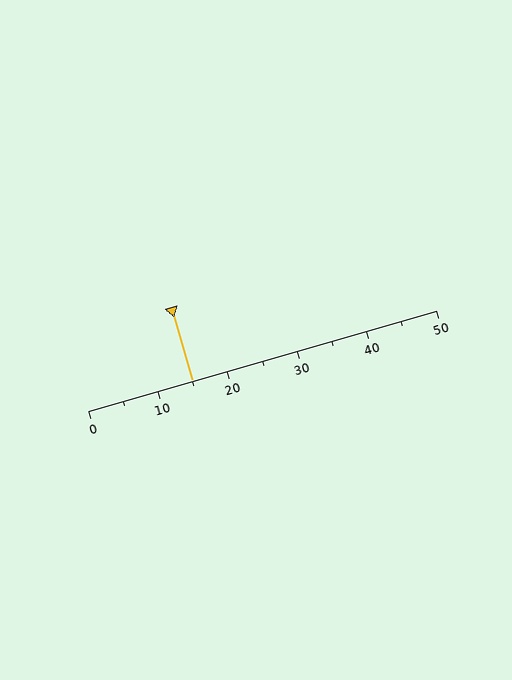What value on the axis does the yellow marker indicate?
The marker indicates approximately 15.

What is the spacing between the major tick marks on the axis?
The major ticks are spaced 10 apart.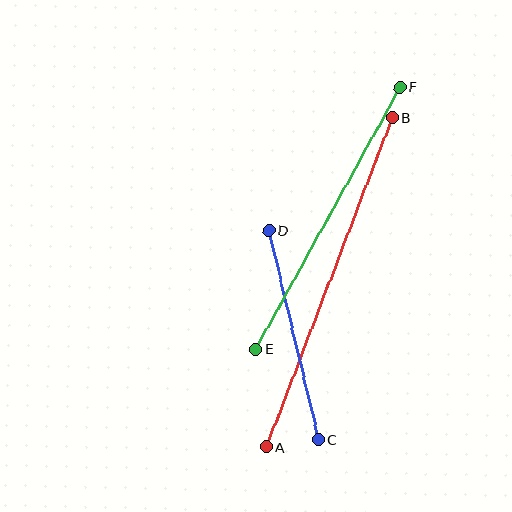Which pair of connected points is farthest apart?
Points A and B are farthest apart.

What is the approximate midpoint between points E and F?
The midpoint is at approximately (328, 218) pixels.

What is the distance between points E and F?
The distance is approximately 299 pixels.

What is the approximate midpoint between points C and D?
The midpoint is at approximately (294, 335) pixels.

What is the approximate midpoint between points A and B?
The midpoint is at approximately (329, 282) pixels.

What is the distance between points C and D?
The distance is approximately 215 pixels.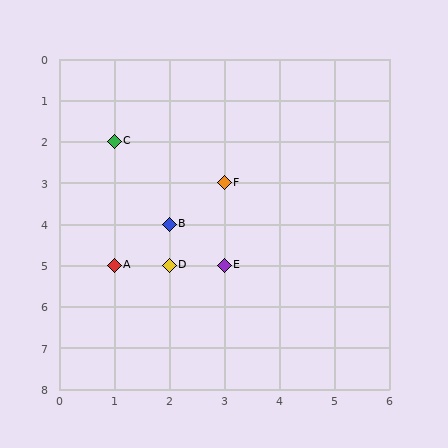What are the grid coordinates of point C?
Point C is at grid coordinates (1, 2).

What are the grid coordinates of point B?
Point B is at grid coordinates (2, 4).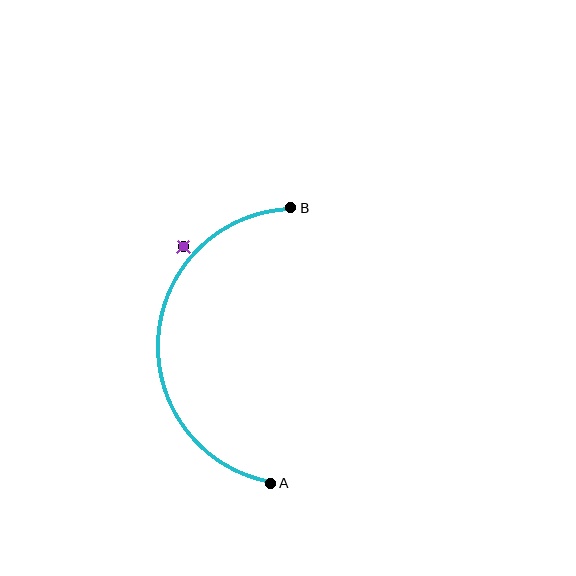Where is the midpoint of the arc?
The arc midpoint is the point on the curve farthest from the straight line joining A and B. It sits to the left of that line.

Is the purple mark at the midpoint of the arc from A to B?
No — the purple mark does not lie on the arc at all. It sits slightly outside the curve.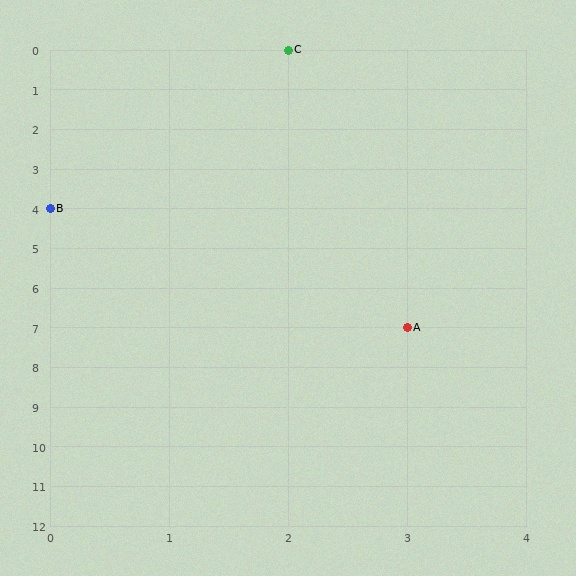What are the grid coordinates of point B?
Point B is at grid coordinates (0, 4).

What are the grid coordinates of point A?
Point A is at grid coordinates (3, 7).